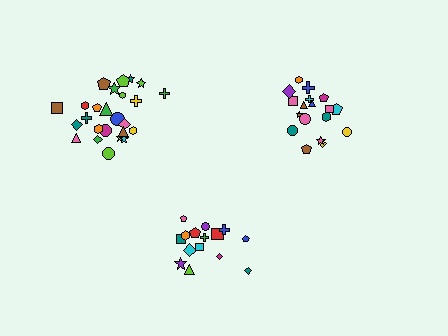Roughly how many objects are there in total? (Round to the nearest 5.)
Roughly 60 objects in total.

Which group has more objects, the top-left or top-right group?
The top-left group.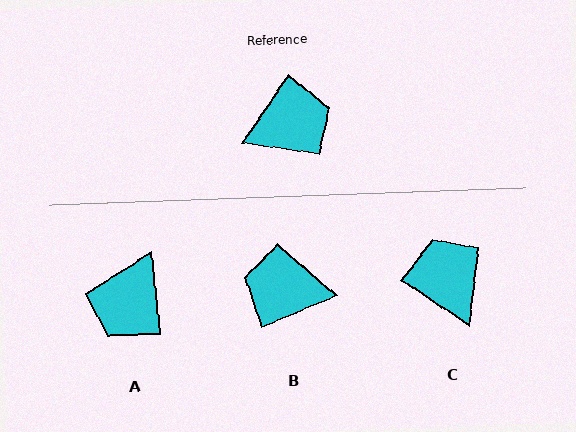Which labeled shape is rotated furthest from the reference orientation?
B, about 147 degrees away.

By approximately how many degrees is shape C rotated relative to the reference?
Approximately 92 degrees counter-clockwise.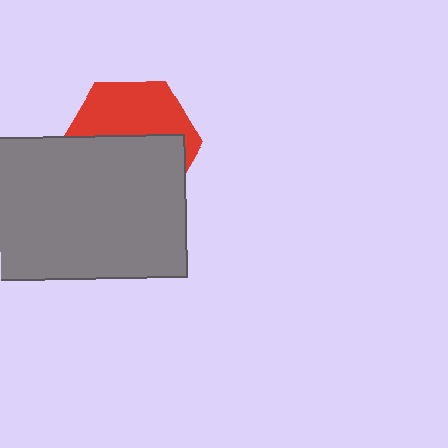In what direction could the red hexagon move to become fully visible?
The red hexagon could move up. That would shift it out from behind the gray rectangle entirely.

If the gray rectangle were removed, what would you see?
You would see the complete red hexagon.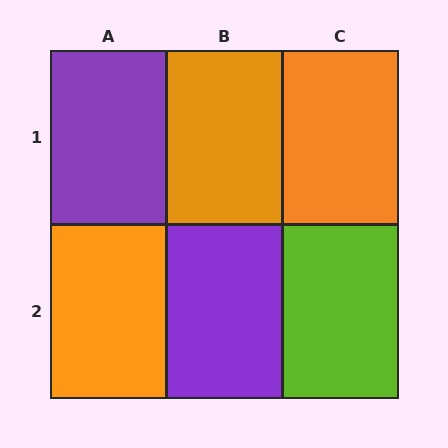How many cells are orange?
3 cells are orange.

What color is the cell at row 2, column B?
Purple.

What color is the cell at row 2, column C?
Lime.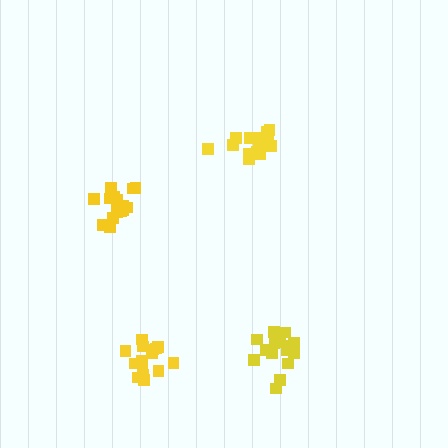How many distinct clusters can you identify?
There are 4 distinct clusters.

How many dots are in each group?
Group 1: 16 dots, Group 2: 15 dots, Group 3: 15 dots, Group 4: 16 dots (62 total).